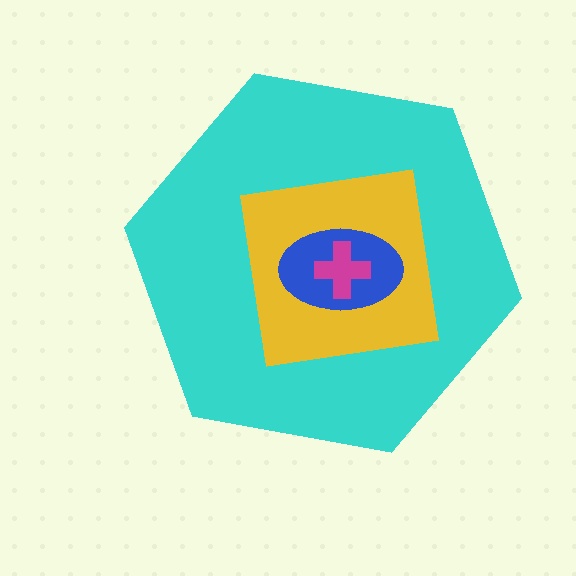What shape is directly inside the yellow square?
The blue ellipse.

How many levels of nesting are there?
4.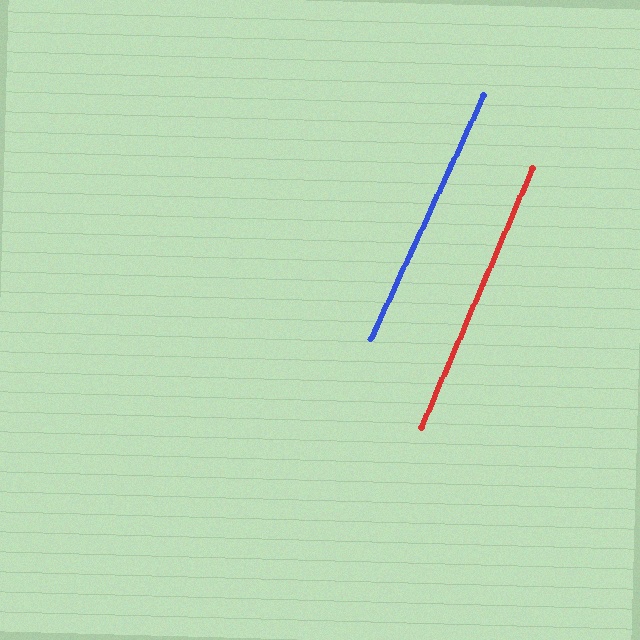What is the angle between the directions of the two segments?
Approximately 2 degrees.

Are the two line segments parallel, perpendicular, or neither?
Parallel — their directions differ by only 1.8°.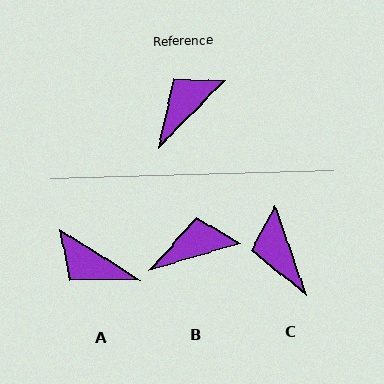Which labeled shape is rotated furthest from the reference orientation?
A, about 102 degrees away.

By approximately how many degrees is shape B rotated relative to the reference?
Approximately 29 degrees clockwise.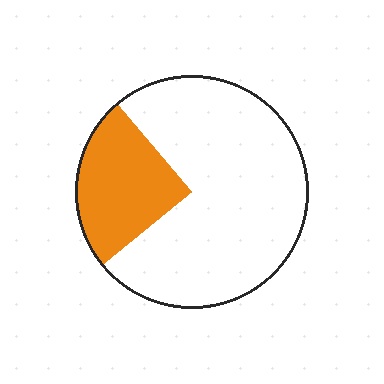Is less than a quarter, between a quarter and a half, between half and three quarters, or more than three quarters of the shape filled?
Less than a quarter.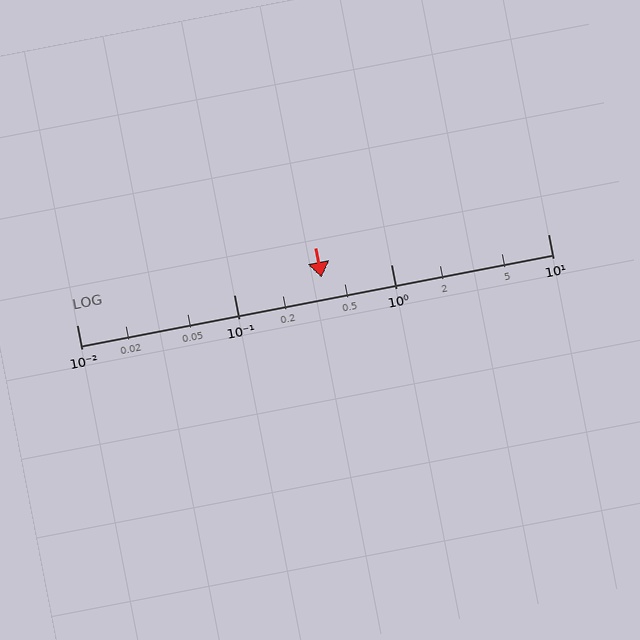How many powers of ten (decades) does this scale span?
The scale spans 3 decades, from 0.01 to 10.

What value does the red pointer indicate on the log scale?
The pointer indicates approximately 0.36.